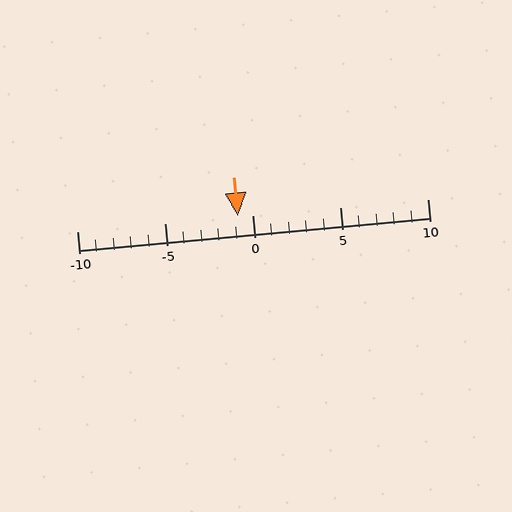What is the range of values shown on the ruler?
The ruler shows values from -10 to 10.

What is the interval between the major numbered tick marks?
The major tick marks are spaced 5 units apart.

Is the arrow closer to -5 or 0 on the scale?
The arrow is closer to 0.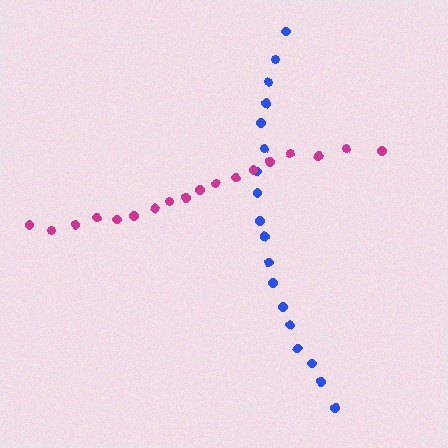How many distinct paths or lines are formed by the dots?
There are 2 distinct paths.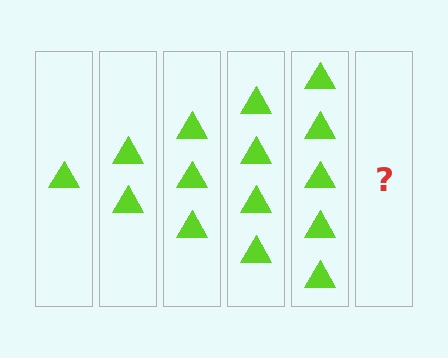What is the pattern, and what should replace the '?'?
The pattern is that each step adds one more triangle. The '?' should be 6 triangles.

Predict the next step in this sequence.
The next step is 6 triangles.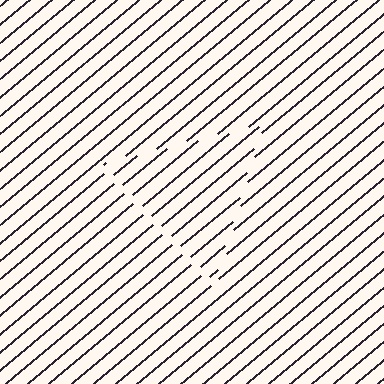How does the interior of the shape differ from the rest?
The interior of the shape contains the same grating, shifted by half a period — the contour is defined by the phase discontinuity where line-ends from the inner and outer gratings abut.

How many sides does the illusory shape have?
3 sides — the line-ends trace a triangle.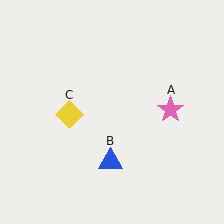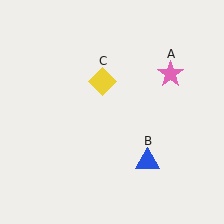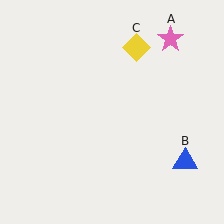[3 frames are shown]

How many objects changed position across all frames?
3 objects changed position: pink star (object A), blue triangle (object B), yellow diamond (object C).